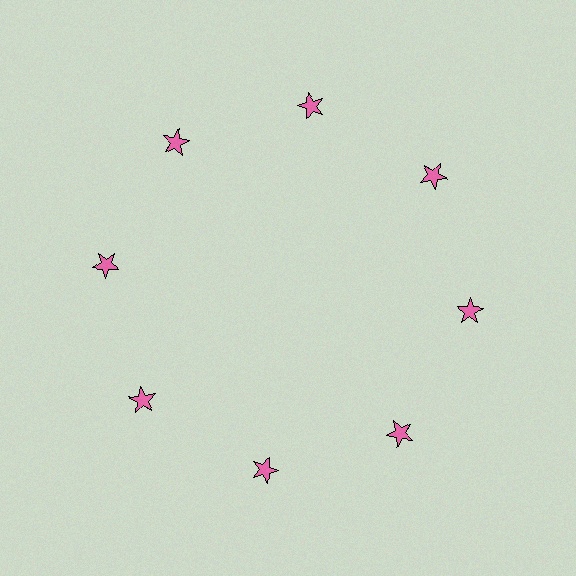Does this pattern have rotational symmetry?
Yes, this pattern has 8-fold rotational symmetry. It looks the same after rotating 45 degrees around the center.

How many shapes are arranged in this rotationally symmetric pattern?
There are 8 shapes, arranged in 8 groups of 1.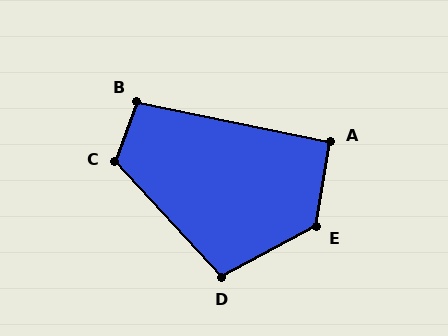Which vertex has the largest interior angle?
E, at approximately 127 degrees.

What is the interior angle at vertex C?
Approximately 117 degrees (obtuse).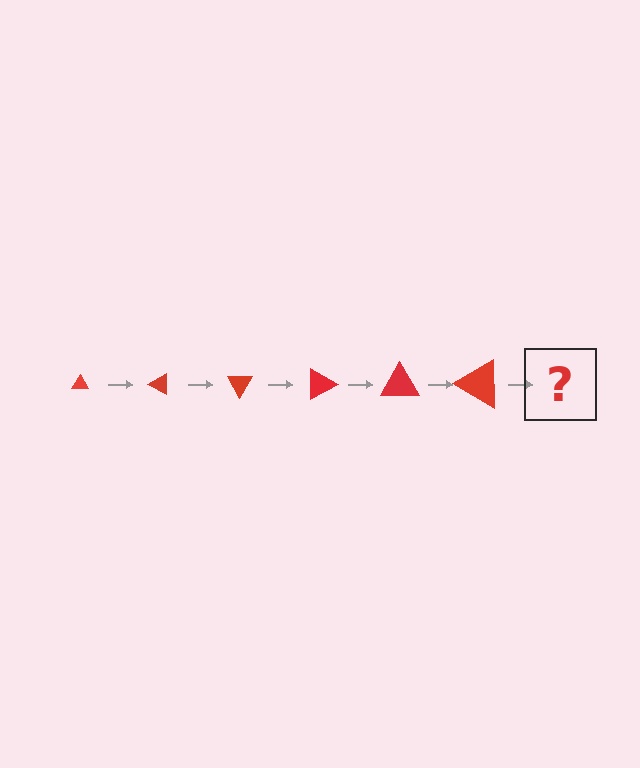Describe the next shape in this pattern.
It should be a triangle, larger than the previous one and rotated 180 degrees from the start.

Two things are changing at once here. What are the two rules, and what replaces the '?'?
The two rules are that the triangle grows larger each step and it rotates 30 degrees each step. The '?' should be a triangle, larger than the previous one and rotated 180 degrees from the start.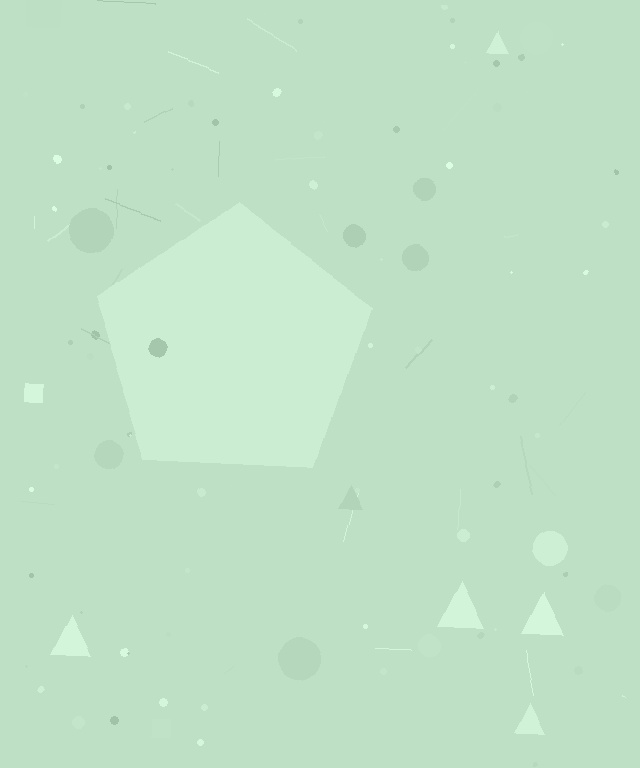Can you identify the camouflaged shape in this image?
The camouflaged shape is a pentagon.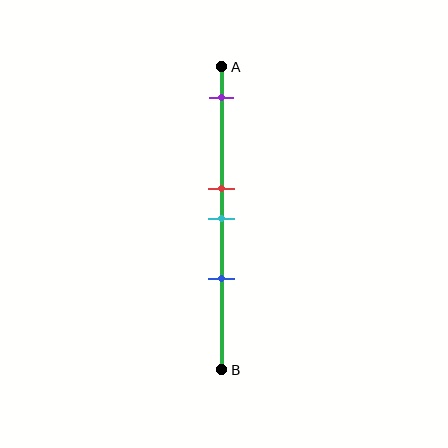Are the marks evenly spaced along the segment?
No, the marks are not evenly spaced.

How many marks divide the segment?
There are 4 marks dividing the segment.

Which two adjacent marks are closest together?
The red and cyan marks are the closest adjacent pair.